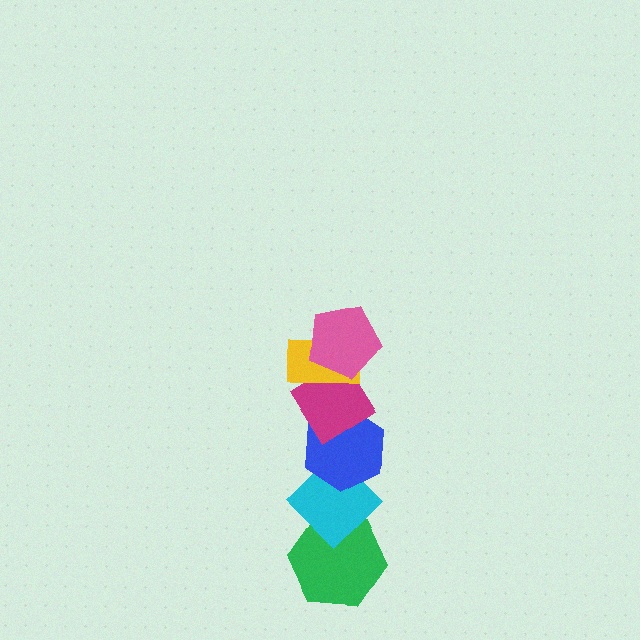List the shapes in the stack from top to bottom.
From top to bottom: the pink pentagon, the yellow rectangle, the magenta diamond, the blue hexagon, the cyan diamond, the green hexagon.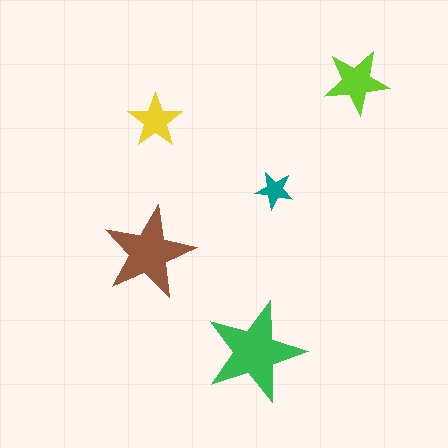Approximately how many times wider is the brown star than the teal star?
About 2.5 times wider.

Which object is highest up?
The lime star is topmost.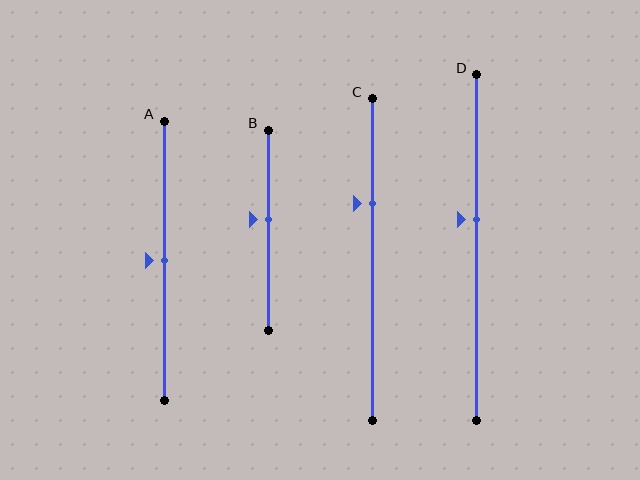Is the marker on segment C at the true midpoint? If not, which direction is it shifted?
No, the marker on segment C is shifted upward by about 17% of the segment length.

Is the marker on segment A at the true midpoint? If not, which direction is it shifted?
Yes, the marker on segment A is at the true midpoint.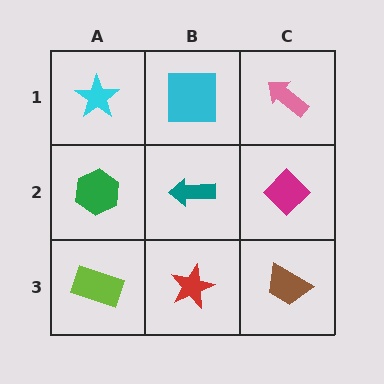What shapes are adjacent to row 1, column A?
A green hexagon (row 2, column A), a cyan square (row 1, column B).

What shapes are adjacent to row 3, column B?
A teal arrow (row 2, column B), a lime rectangle (row 3, column A), a brown trapezoid (row 3, column C).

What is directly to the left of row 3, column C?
A red star.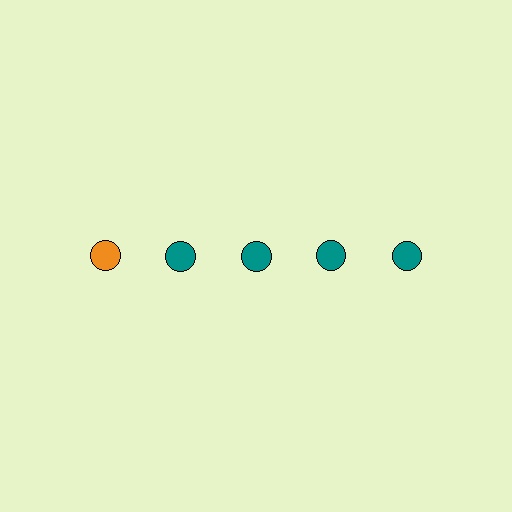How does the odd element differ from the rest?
It has a different color: orange instead of teal.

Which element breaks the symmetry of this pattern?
The orange circle in the top row, leftmost column breaks the symmetry. All other shapes are teal circles.